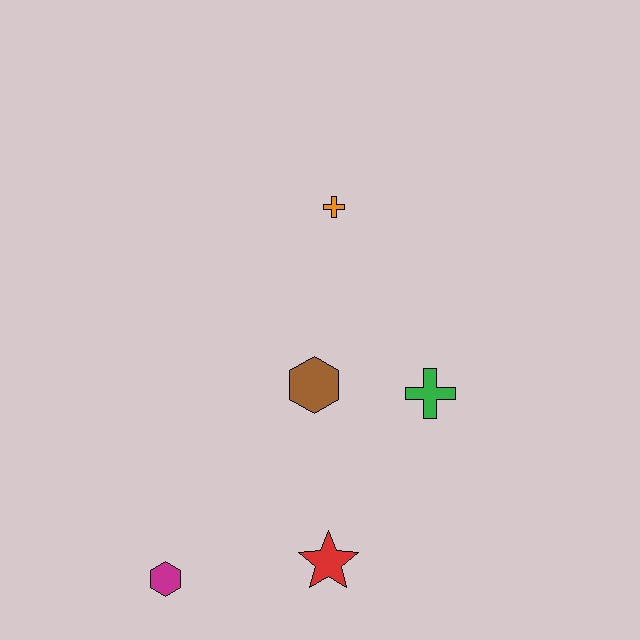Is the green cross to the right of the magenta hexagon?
Yes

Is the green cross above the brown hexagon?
No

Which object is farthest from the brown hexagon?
The magenta hexagon is farthest from the brown hexagon.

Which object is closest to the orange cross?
The brown hexagon is closest to the orange cross.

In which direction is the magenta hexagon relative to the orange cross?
The magenta hexagon is below the orange cross.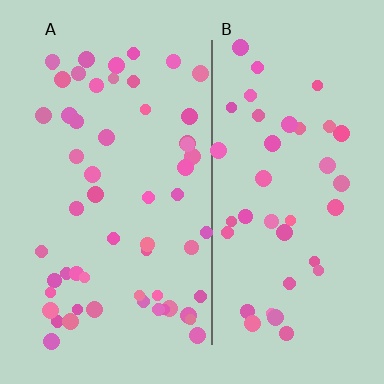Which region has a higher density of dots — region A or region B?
A (the left).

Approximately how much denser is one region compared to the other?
Approximately 1.4× — region A over region B.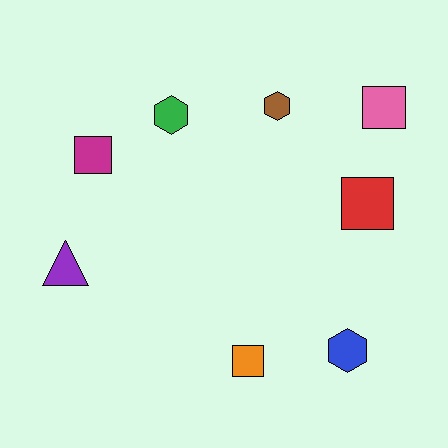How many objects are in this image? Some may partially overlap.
There are 8 objects.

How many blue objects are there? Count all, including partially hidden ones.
There is 1 blue object.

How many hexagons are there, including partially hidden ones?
There are 3 hexagons.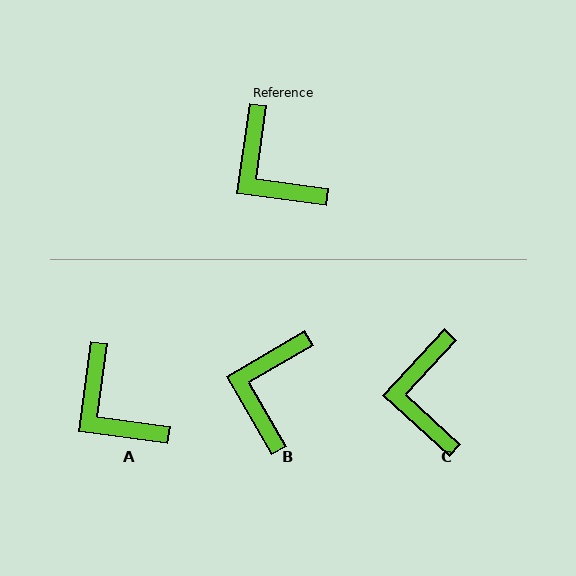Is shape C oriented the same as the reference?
No, it is off by about 35 degrees.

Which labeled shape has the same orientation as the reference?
A.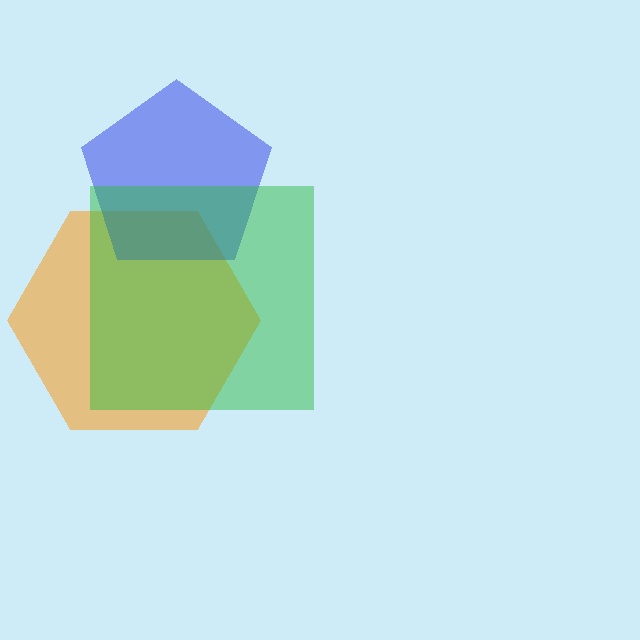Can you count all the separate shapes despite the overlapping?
Yes, there are 3 separate shapes.